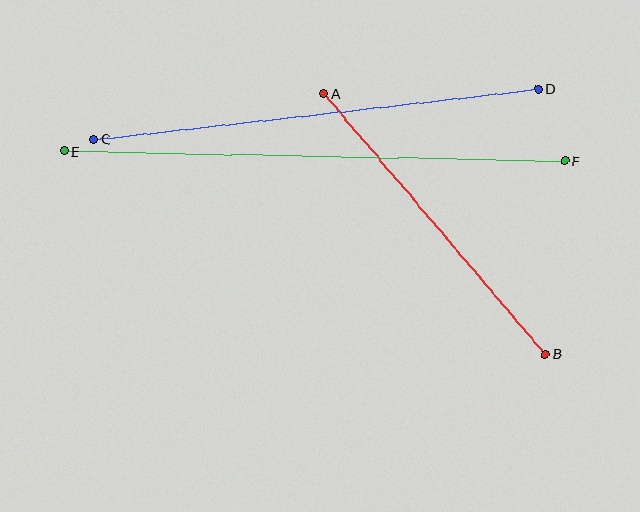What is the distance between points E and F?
The distance is approximately 501 pixels.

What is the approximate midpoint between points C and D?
The midpoint is at approximately (316, 114) pixels.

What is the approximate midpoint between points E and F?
The midpoint is at approximately (314, 156) pixels.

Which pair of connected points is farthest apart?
Points E and F are farthest apart.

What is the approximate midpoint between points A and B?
The midpoint is at approximately (435, 224) pixels.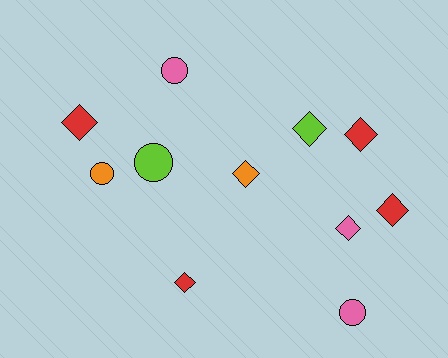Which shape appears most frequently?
Diamond, with 7 objects.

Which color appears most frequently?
Red, with 4 objects.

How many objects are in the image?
There are 11 objects.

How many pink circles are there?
There are 2 pink circles.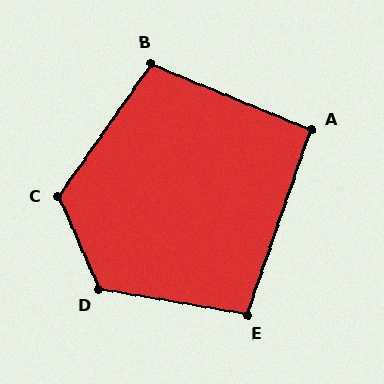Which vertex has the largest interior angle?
D, at approximately 124 degrees.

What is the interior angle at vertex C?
Approximately 121 degrees (obtuse).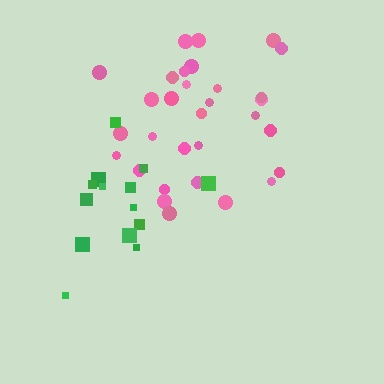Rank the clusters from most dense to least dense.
pink, green.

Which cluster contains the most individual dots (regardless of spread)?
Pink (32).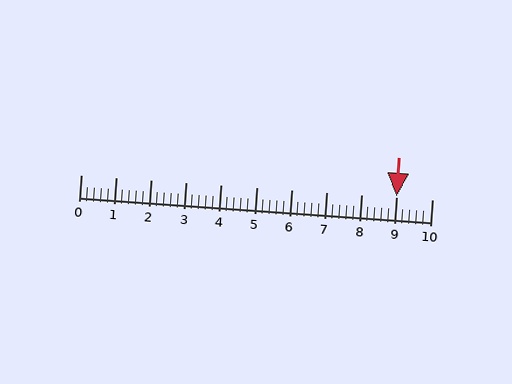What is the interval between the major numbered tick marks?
The major tick marks are spaced 1 units apart.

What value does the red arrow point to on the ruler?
The red arrow points to approximately 9.0.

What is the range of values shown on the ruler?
The ruler shows values from 0 to 10.